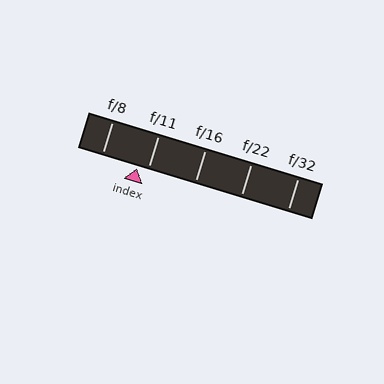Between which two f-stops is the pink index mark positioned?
The index mark is between f/8 and f/11.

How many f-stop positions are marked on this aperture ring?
There are 5 f-stop positions marked.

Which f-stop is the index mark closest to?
The index mark is closest to f/11.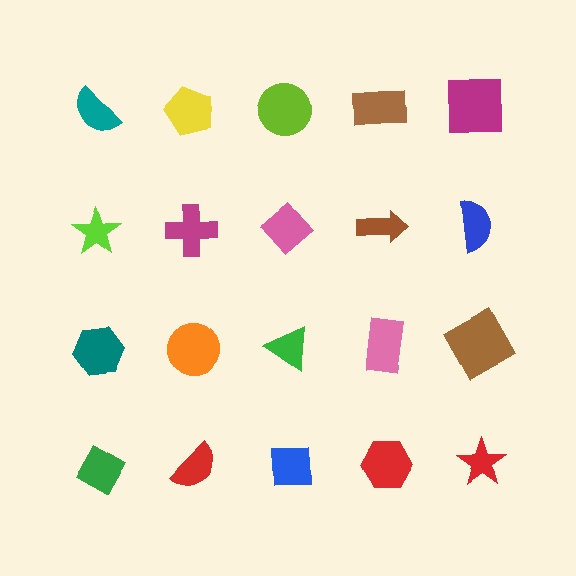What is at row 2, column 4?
A brown arrow.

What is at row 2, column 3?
A pink diamond.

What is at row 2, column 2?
A magenta cross.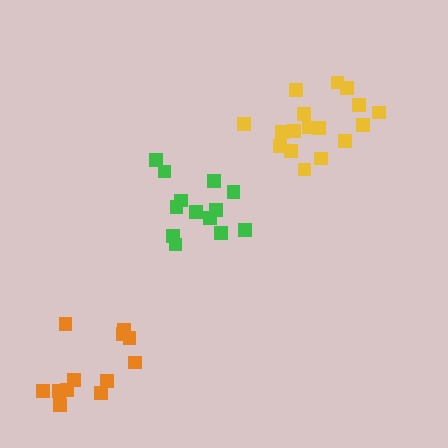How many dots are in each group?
Group 1: 13 dots, Group 2: 12 dots, Group 3: 17 dots (42 total).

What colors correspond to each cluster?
The clusters are colored: green, orange, yellow.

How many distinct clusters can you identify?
There are 3 distinct clusters.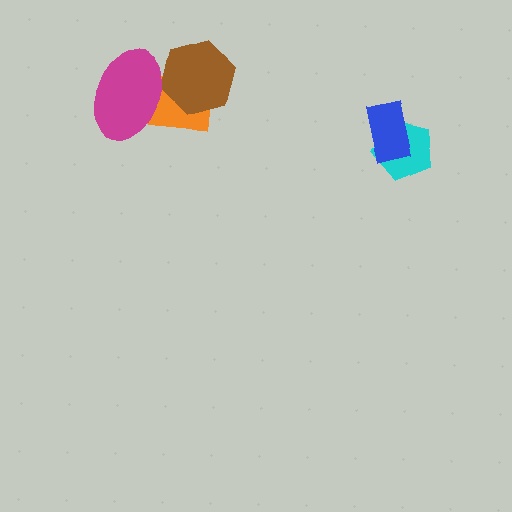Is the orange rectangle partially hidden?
Yes, it is partially covered by another shape.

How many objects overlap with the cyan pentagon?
1 object overlaps with the cyan pentagon.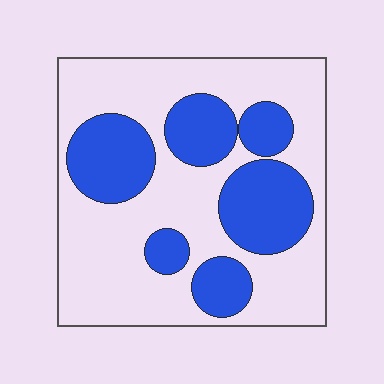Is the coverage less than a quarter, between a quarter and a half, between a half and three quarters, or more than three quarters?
Between a quarter and a half.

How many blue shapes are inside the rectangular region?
6.